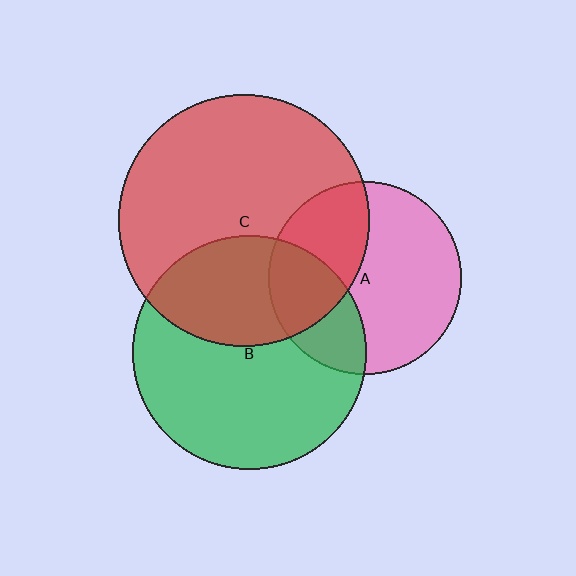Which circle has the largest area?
Circle C (red).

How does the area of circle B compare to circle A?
Approximately 1.5 times.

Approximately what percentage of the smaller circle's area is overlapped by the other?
Approximately 35%.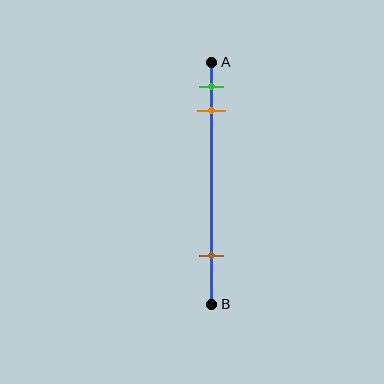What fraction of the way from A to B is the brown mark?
The brown mark is approximately 80% (0.8) of the way from A to B.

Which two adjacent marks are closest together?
The green and orange marks are the closest adjacent pair.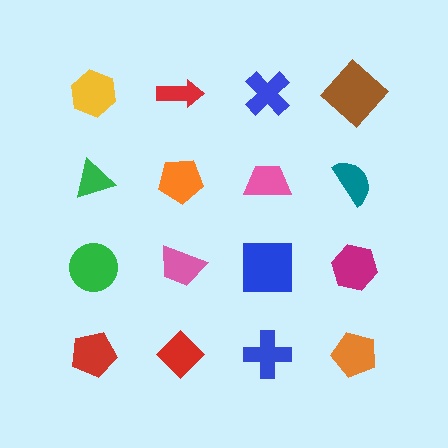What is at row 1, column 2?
A red arrow.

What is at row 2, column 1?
A green triangle.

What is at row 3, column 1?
A green circle.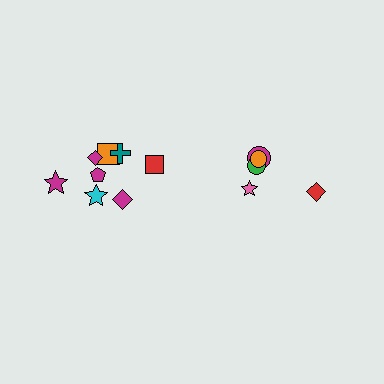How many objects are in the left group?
There are 8 objects.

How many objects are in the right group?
There are 5 objects.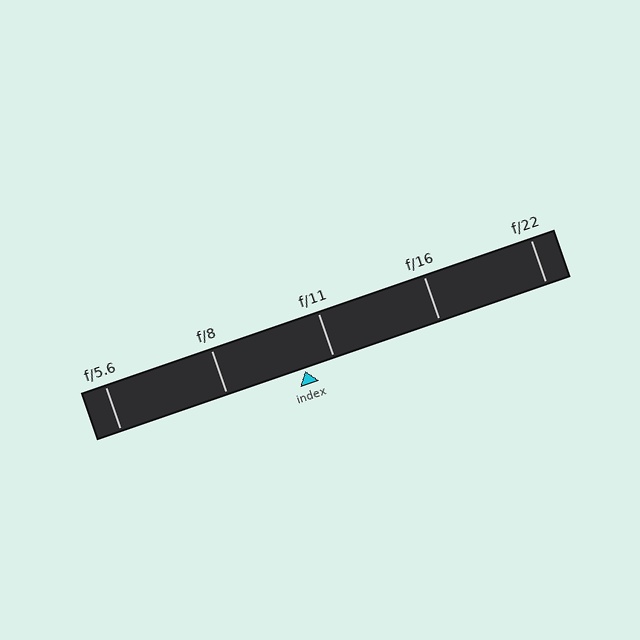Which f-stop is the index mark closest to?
The index mark is closest to f/11.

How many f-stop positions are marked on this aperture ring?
There are 5 f-stop positions marked.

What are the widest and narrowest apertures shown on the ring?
The widest aperture shown is f/5.6 and the narrowest is f/22.